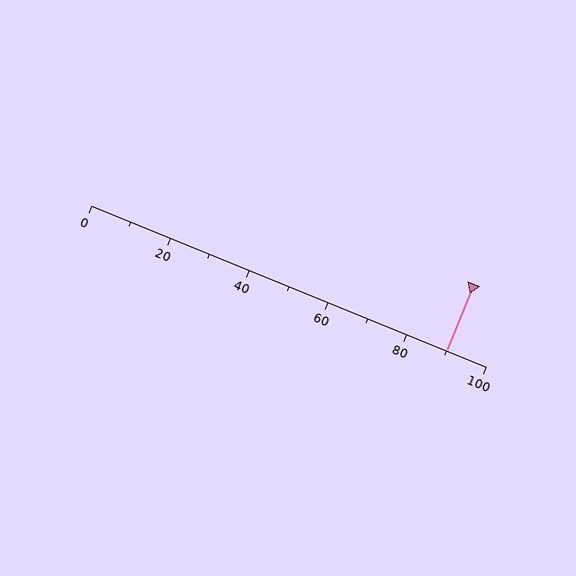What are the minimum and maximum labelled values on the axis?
The axis runs from 0 to 100.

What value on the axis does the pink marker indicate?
The marker indicates approximately 90.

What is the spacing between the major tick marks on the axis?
The major ticks are spaced 20 apart.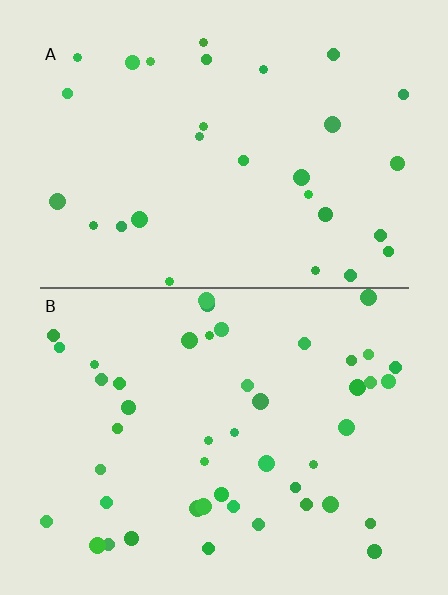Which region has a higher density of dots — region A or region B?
B (the bottom).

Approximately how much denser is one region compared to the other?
Approximately 1.6× — region B over region A.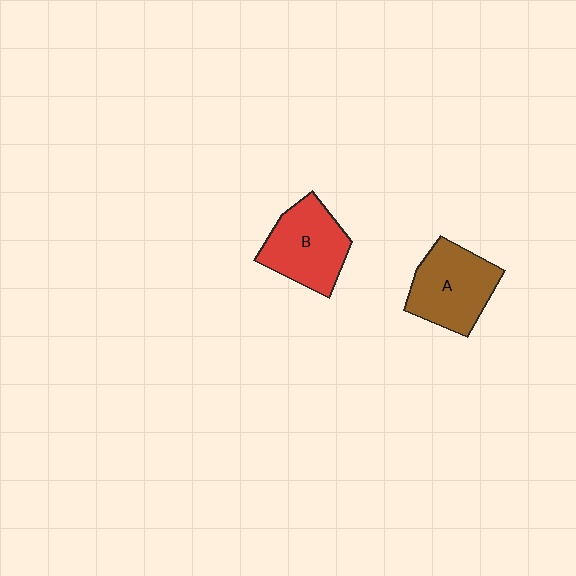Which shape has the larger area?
Shape A (brown).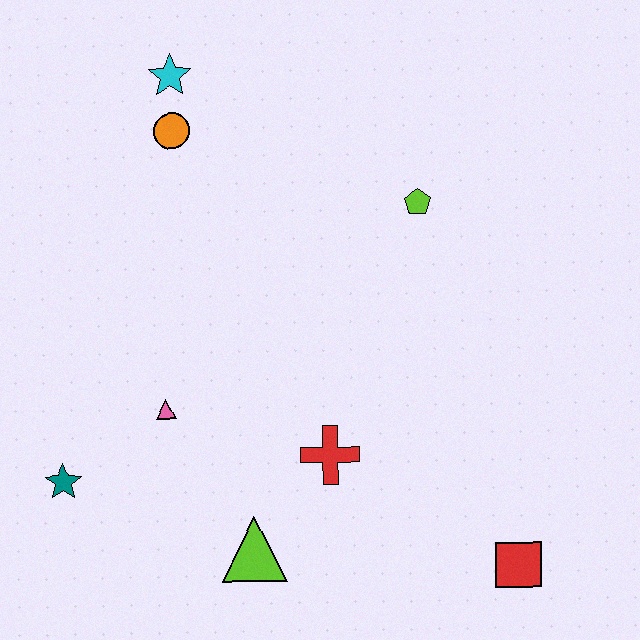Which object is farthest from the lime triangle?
The cyan star is farthest from the lime triangle.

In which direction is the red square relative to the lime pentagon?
The red square is below the lime pentagon.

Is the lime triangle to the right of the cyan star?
Yes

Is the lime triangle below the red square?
No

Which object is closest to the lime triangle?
The red cross is closest to the lime triangle.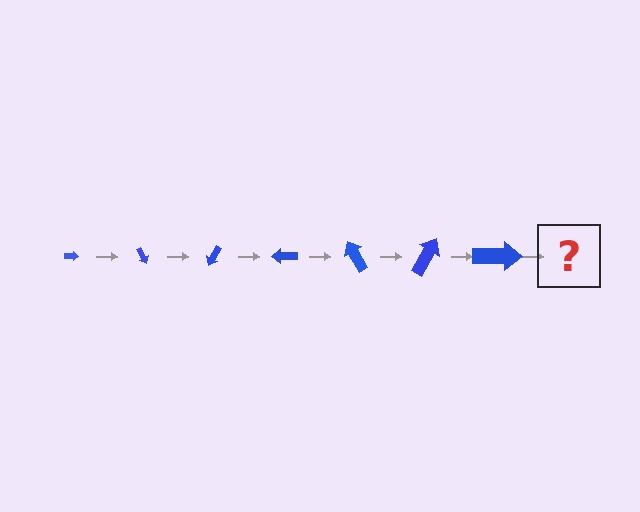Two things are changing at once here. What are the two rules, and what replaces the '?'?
The two rules are that the arrow grows larger each step and it rotates 60 degrees each step. The '?' should be an arrow, larger than the previous one and rotated 420 degrees from the start.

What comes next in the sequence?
The next element should be an arrow, larger than the previous one and rotated 420 degrees from the start.